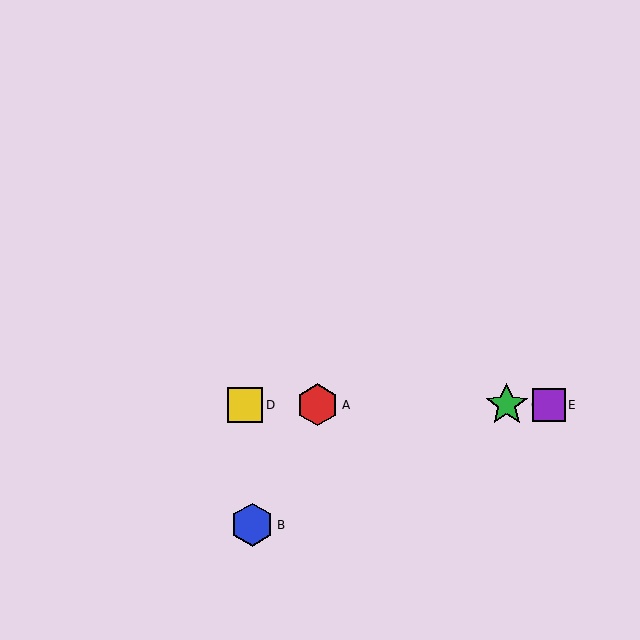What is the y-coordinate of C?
Object C is at y≈405.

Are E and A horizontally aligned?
Yes, both are at y≈405.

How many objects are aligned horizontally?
4 objects (A, C, D, E) are aligned horizontally.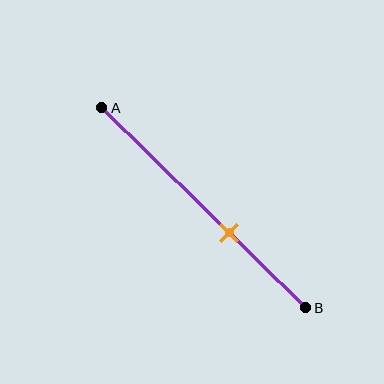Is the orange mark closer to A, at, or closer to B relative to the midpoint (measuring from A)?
The orange mark is closer to point B than the midpoint of segment AB.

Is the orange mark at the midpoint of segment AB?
No, the mark is at about 65% from A, not at the 50% midpoint.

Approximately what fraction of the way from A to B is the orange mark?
The orange mark is approximately 65% of the way from A to B.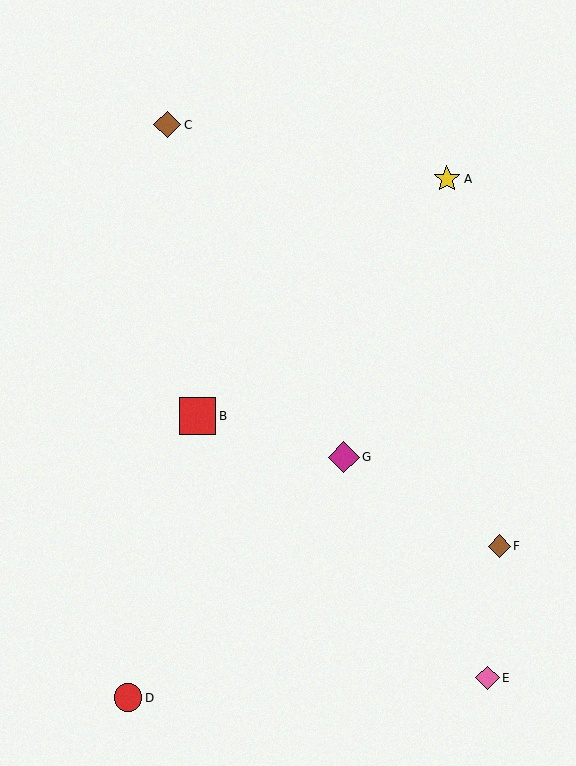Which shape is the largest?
The red square (labeled B) is the largest.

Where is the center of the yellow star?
The center of the yellow star is at (447, 179).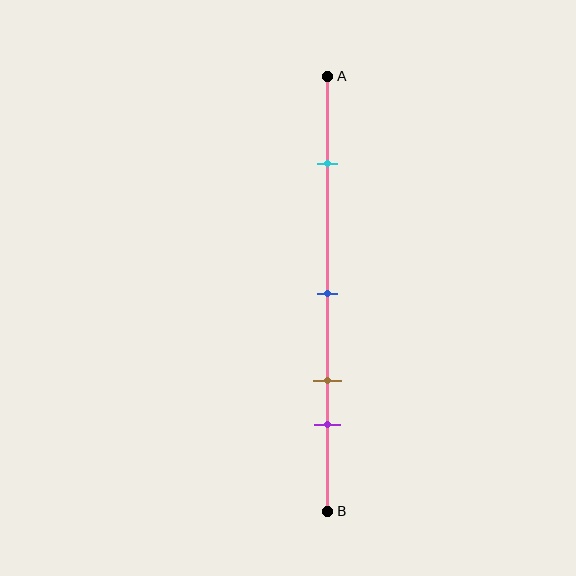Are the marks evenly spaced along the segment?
No, the marks are not evenly spaced.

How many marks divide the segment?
There are 4 marks dividing the segment.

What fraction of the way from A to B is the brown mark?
The brown mark is approximately 70% (0.7) of the way from A to B.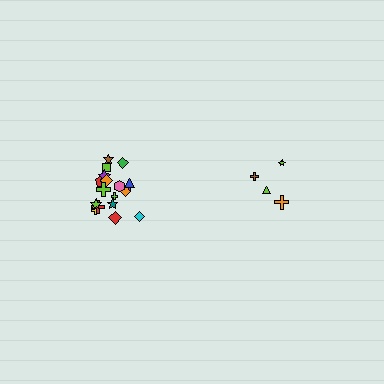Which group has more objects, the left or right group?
The left group.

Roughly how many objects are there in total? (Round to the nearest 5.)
Roughly 20 objects in total.